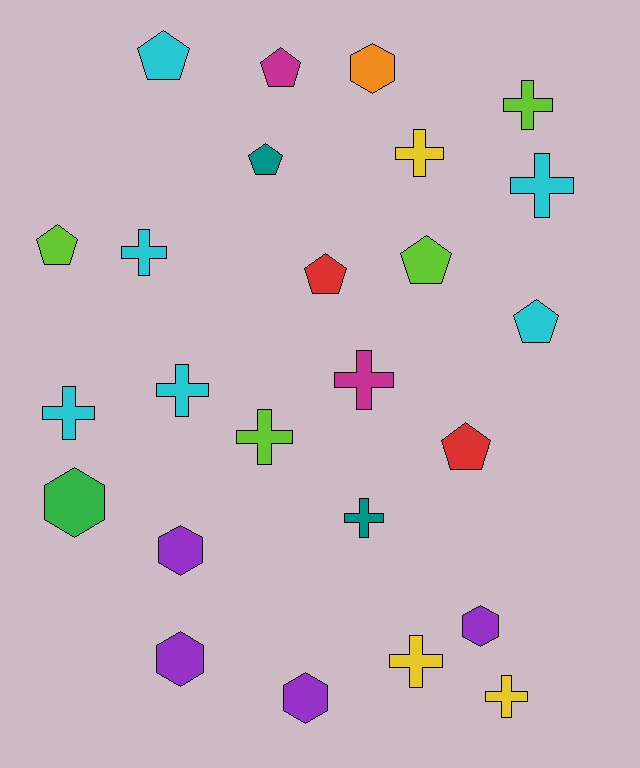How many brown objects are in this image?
There are no brown objects.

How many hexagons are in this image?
There are 6 hexagons.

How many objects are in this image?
There are 25 objects.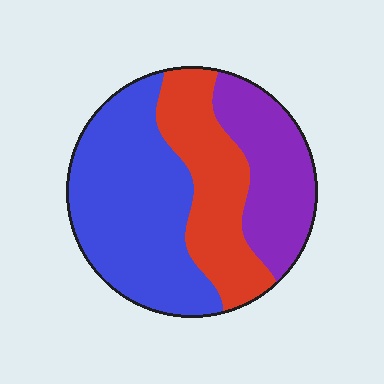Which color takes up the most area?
Blue, at roughly 45%.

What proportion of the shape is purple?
Purple takes up about one quarter (1/4) of the shape.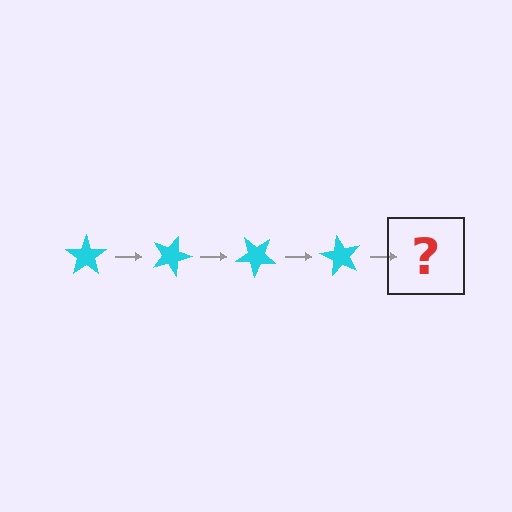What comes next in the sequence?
The next element should be a cyan star rotated 80 degrees.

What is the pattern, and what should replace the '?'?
The pattern is that the star rotates 20 degrees each step. The '?' should be a cyan star rotated 80 degrees.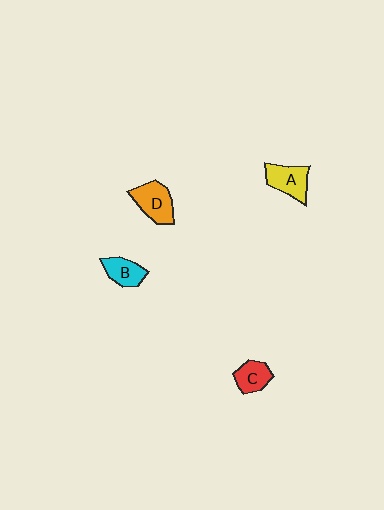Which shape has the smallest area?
Shape C (red).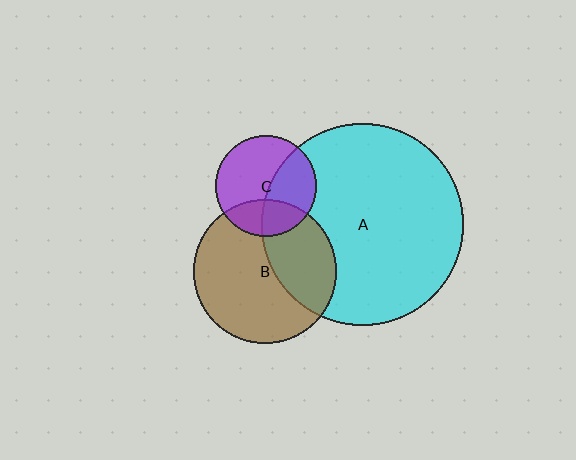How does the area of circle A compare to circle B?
Approximately 2.0 times.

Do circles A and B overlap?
Yes.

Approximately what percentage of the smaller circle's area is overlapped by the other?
Approximately 35%.